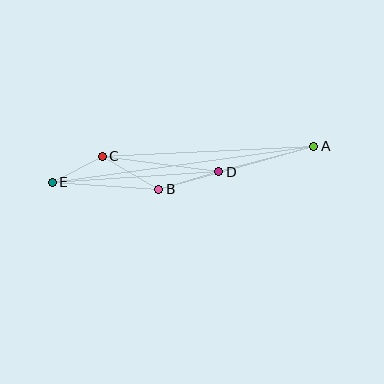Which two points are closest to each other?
Points C and E are closest to each other.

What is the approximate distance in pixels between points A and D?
The distance between A and D is approximately 99 pixels.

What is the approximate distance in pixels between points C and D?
The distance between C and D is approximately 118 pixels.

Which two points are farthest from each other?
Points A and E are farthest from each other.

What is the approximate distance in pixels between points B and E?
The distance between B and E is approximately 107 pixels.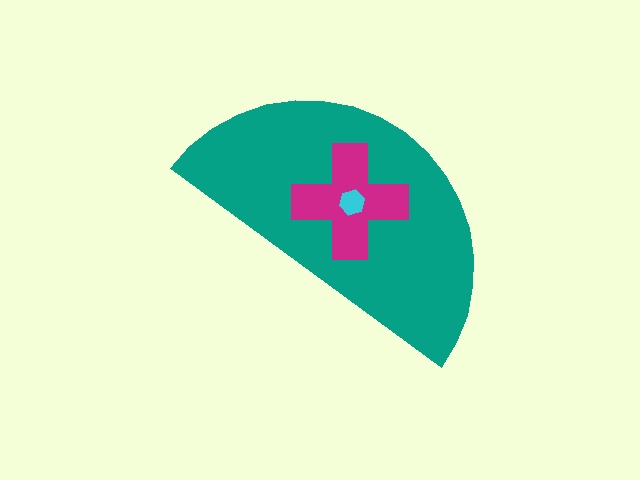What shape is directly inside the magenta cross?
The cyan hexagon.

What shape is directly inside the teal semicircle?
The magenta cross.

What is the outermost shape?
The teal semicircle.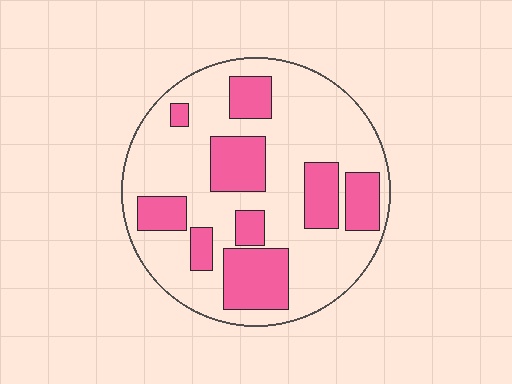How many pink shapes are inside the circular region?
9.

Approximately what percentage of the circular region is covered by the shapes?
Approximately 30%.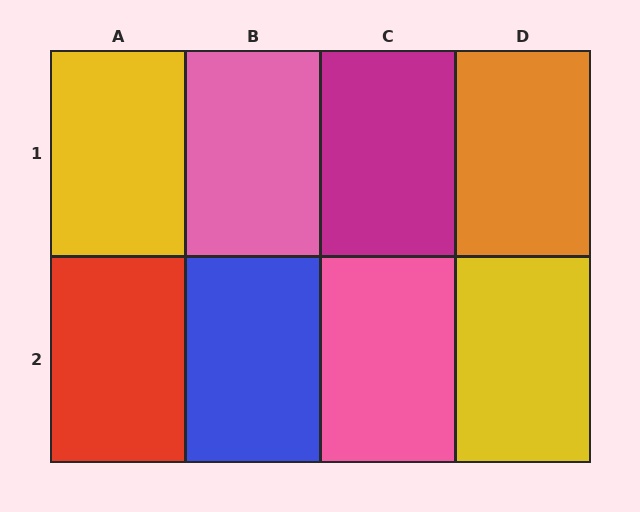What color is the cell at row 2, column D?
Yellow.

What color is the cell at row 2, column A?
Red.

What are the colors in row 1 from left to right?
Yellow, pink, magenta, orange.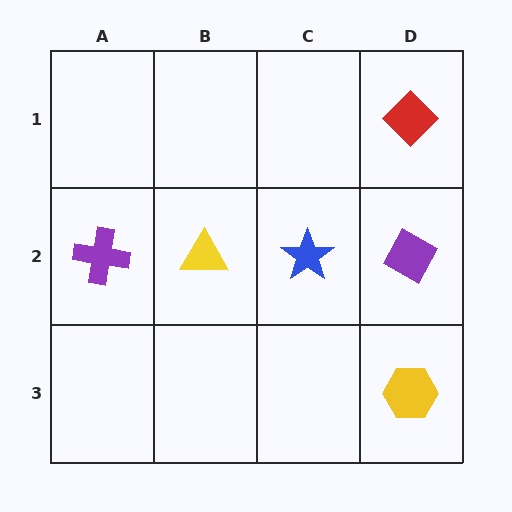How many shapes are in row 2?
4 shapes.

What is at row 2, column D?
A purple diamond.